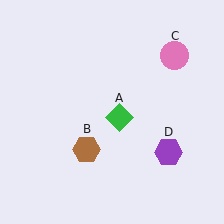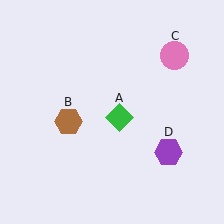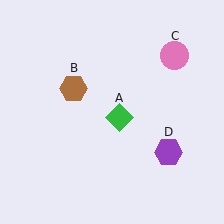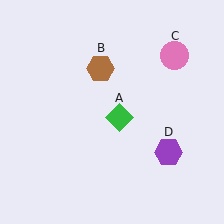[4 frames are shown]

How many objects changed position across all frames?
1 object changed position: brown hexagon (object B).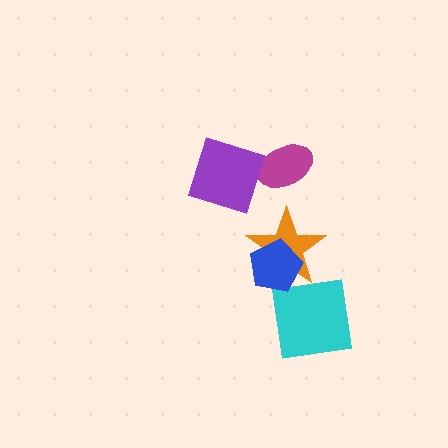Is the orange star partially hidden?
Yes, it is partially covered by another shape.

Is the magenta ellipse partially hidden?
Yes, it is partially covered by another shape.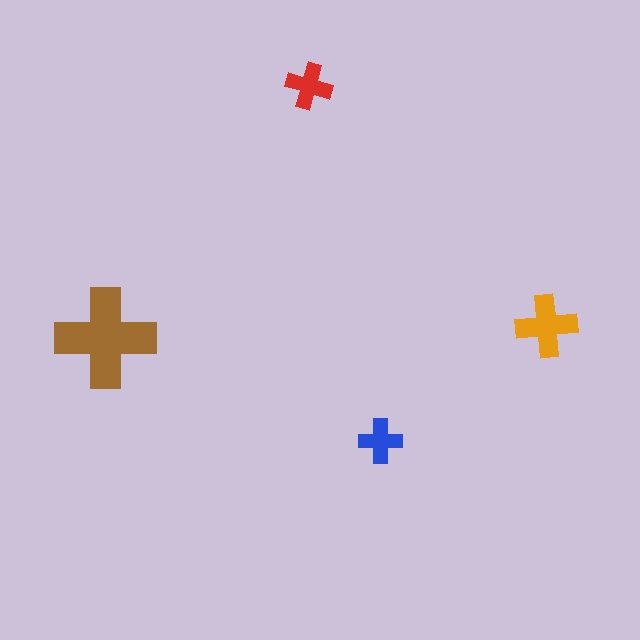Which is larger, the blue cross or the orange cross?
The orange one.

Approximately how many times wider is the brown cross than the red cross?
About 2 times wider.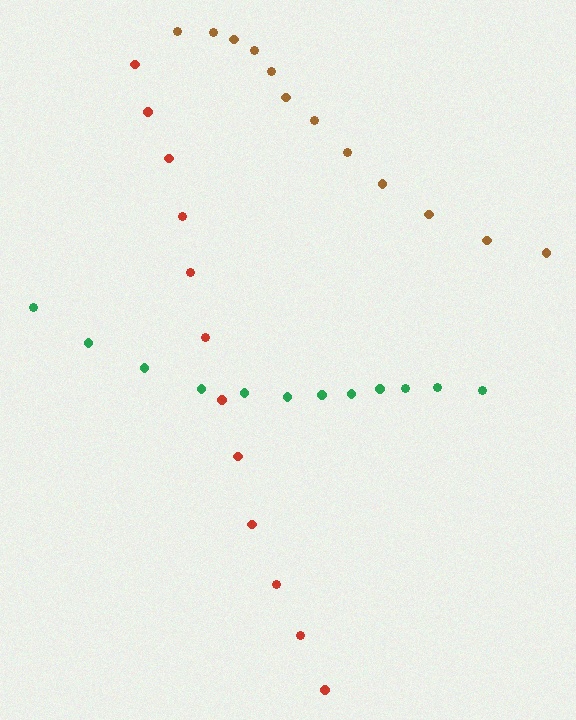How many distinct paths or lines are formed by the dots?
There are 3 distinct paths.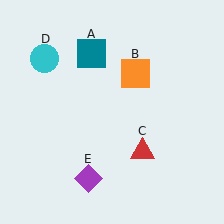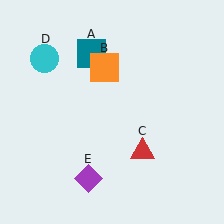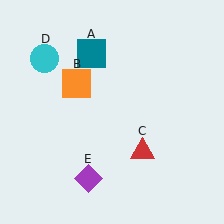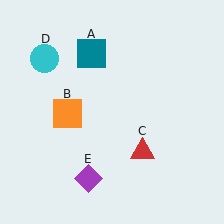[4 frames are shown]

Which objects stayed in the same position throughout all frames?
Teal square (object A) and red triangle (object C) and cyan circle (object D) and purple diamond (object E) remained stationary.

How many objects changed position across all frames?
1 object changed position: orange square (object B).